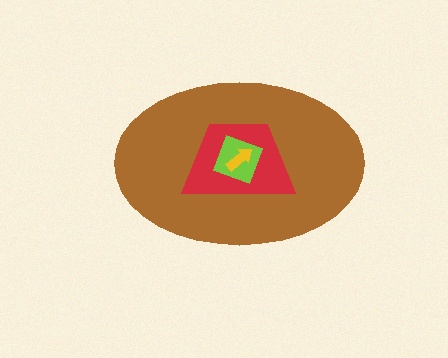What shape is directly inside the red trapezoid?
The lime square.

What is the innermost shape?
The yellow arrow.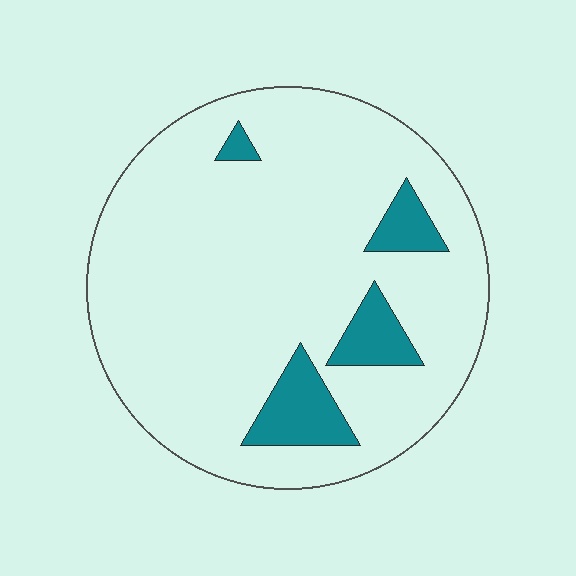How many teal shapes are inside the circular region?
4.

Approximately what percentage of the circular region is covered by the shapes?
Approximately 10%.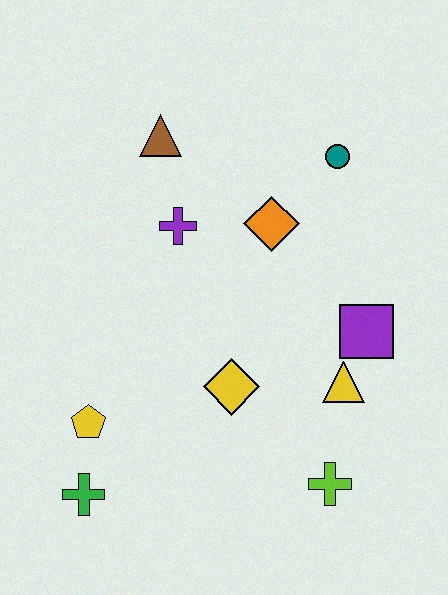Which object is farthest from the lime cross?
The brown triangle is farthest from the lime cross.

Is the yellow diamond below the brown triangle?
Yes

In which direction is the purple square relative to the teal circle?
The purple square is below the teal circle.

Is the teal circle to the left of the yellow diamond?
No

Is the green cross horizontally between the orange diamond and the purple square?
No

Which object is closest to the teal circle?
The orange diamond is closest to the teal circle.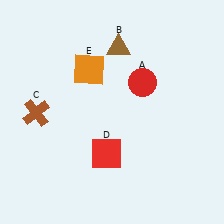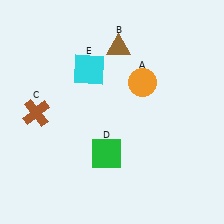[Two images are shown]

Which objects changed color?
A changed from red to orange. D changed from red to green. E changed from orange to cyan.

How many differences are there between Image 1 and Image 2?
There are 3 differences between the two images.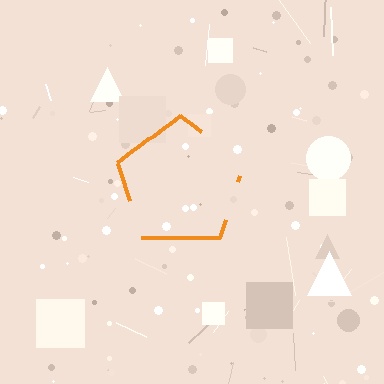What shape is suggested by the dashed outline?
The dashed outline suggests a pentagon.